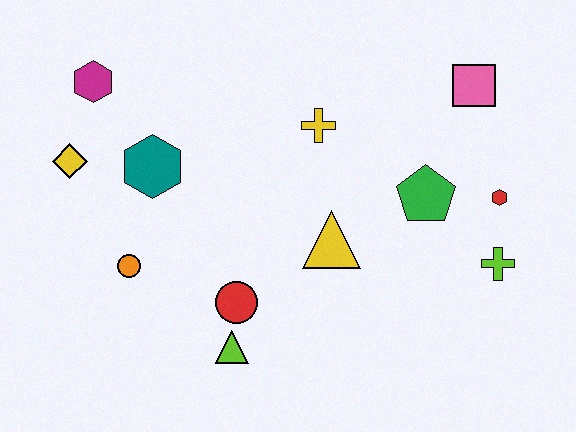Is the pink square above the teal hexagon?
Yes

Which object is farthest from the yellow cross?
The yellow diamond is farthest from the yellow cross.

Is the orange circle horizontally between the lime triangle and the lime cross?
No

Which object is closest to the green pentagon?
The red hexagon is closest to the green pentagon.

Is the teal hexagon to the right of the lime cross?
No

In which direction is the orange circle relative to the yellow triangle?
The orange circle is to the left of the yellow triangle.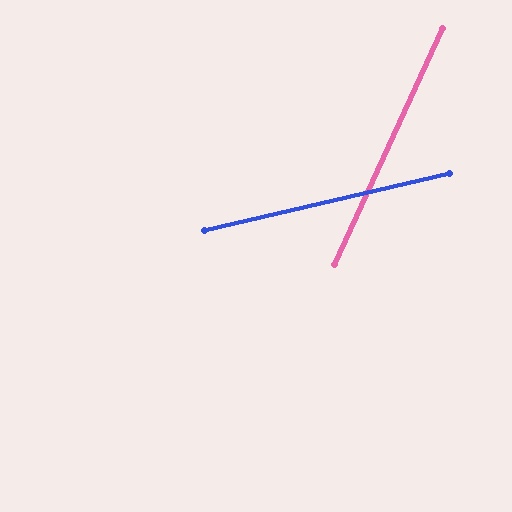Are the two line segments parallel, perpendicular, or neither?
Neither parallel nor perpendicular — they differ by about 52°.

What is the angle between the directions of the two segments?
Approximately 52 degrees.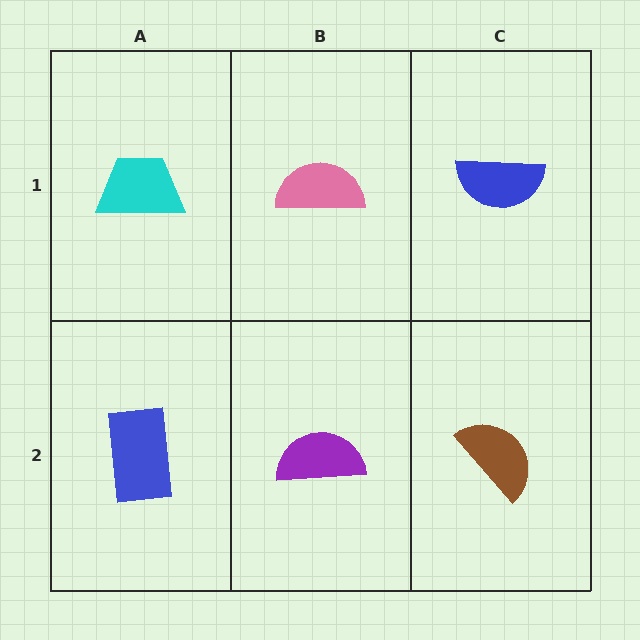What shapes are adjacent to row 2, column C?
A blue semicircle (row 1, column C), a purple semicircle (row 2, column B).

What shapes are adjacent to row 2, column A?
A cyan trapezoid (row 1, column A), a purple semicircle (row 2, column B).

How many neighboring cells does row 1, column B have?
3.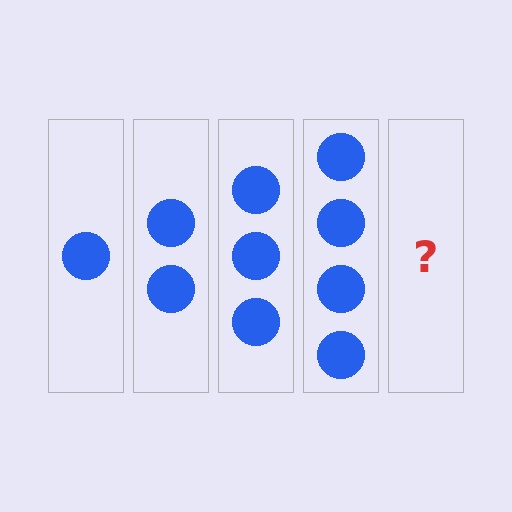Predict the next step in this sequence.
The next step is 5 circles.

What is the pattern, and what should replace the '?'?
The pattern is that each step adds one more circle. The '?' should be 5 circles.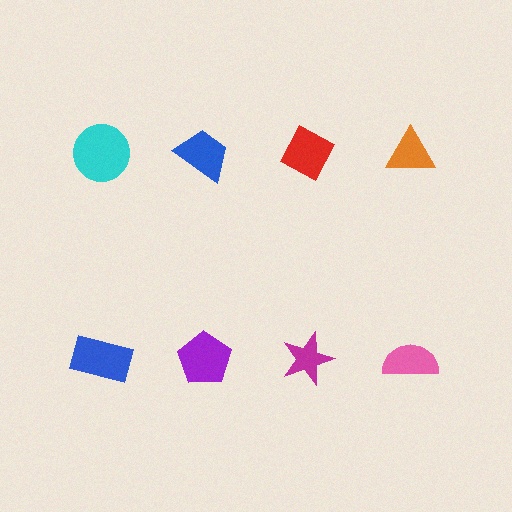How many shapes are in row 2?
4 shapes.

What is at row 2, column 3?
A magenta star.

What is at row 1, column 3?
A red diamond.